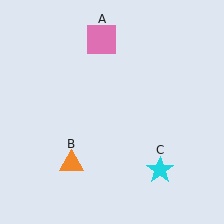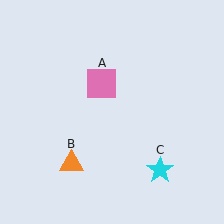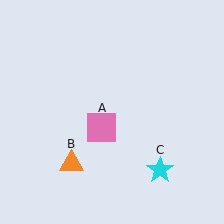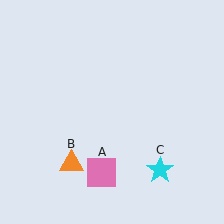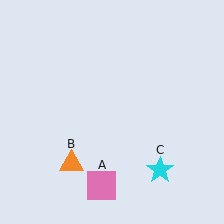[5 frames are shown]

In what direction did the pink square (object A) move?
The pink square (object A) moved down.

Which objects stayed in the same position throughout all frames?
Orange triangle (object B) and cyan star (object C) remained stationary.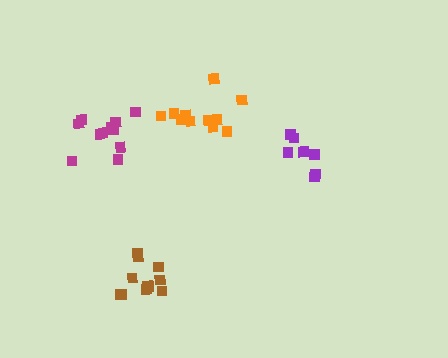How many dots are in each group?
Group 1: 7 dots, Group 2: 11 dots, Group 3: 11 dots, Group 4: 11 dots (40 total).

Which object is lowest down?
The brown cluster is bottommost.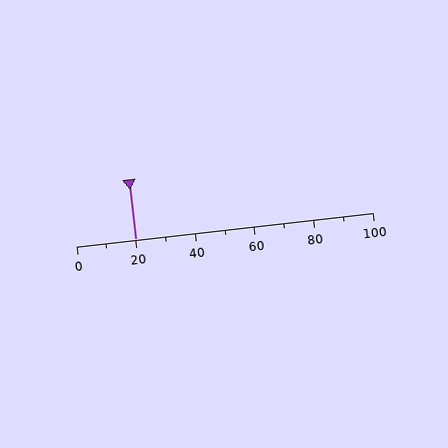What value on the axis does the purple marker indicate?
The marker indicates approximately 20.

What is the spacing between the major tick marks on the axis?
The major ticks are spaced 20 apart.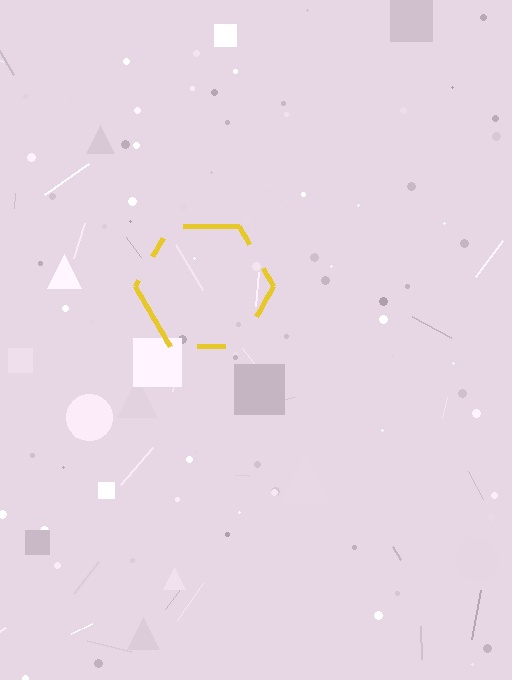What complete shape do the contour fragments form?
The contour fragments form a hexagon.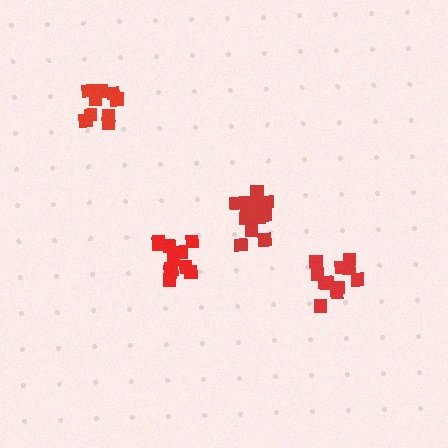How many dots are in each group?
Group 1: 11 dots, Group 2: 13 dots, Group 3: 9 dots, Group 4: 11 dots (44 total).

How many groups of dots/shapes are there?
There are 4 groups.